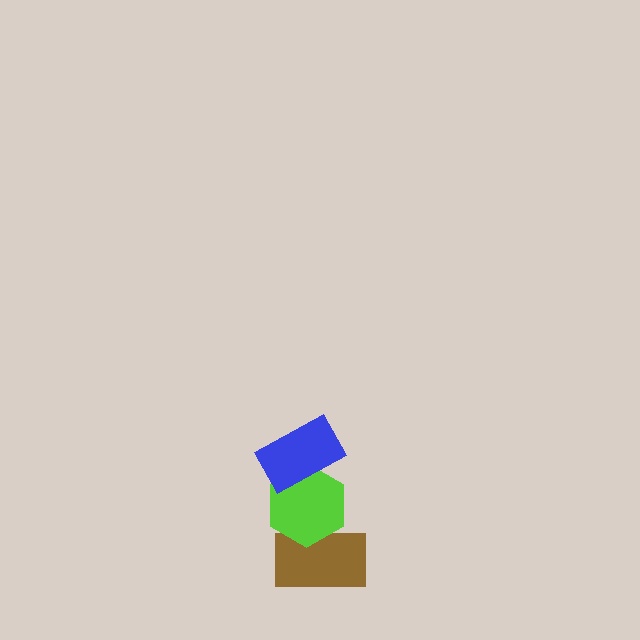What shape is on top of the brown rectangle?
The lime hexagon is on top of the brown rectangle.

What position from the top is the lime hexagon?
The lime hexagon is 2nd from the top.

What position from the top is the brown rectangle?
The brown rectangle is 3rd from the top.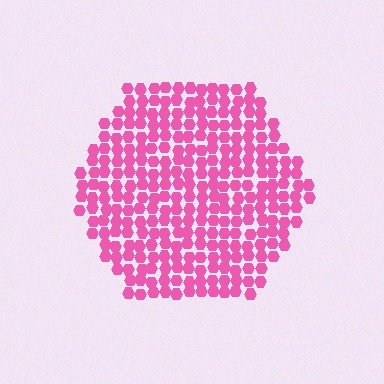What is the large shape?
The large shape is a hexagon.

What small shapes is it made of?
It is made of small hexagons.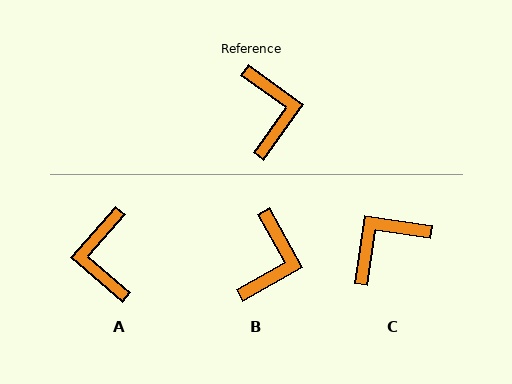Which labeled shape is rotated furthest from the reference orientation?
A, about 175 degrees away.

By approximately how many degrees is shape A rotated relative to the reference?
Approximately 175 degrees counter-clockwise.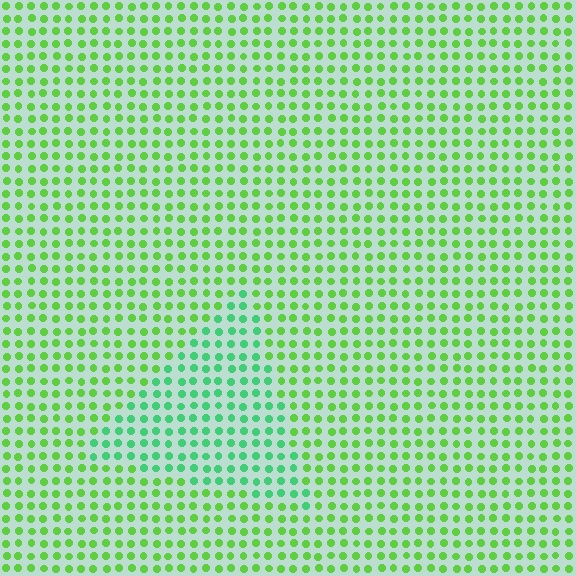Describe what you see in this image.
The image is filled with small lime elements in a uniform arrangement. A triangle-shaped region is visible where the elements are tinted to a slightly different hue, forming a subtle color boundary.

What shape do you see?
I see a triangle.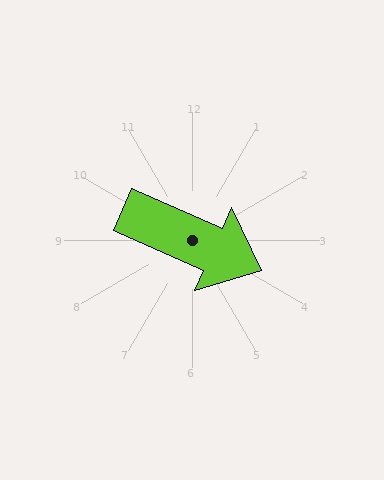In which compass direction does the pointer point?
Southeast.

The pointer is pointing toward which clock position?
Roughly 4 o'clock.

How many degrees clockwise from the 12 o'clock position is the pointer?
Approximately 114 degrees.